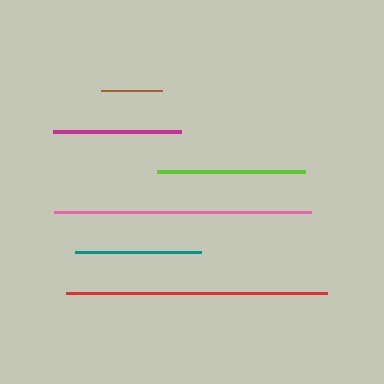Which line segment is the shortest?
The brown line is the shortest at approximately 60 pixels.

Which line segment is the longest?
The red line is the longest at approximately 260 pixels.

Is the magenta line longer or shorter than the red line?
The red line is longer than the magenta line.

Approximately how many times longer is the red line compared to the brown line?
The red line is approximately 4.3 times the length of the brown line.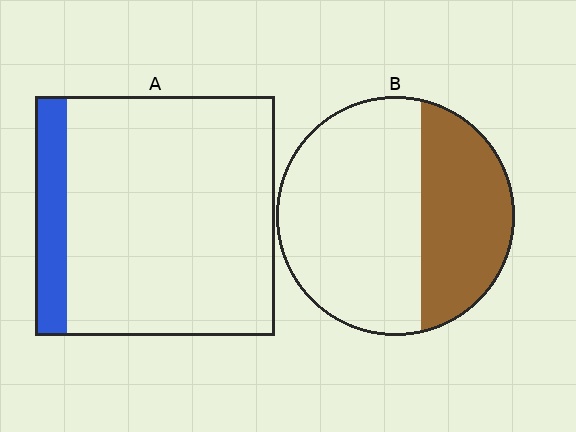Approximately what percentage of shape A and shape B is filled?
A is approximately 15% and B is approximately 35%.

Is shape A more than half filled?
No.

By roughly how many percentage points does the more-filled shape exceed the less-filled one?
By roughly 25 percentage points (B over A).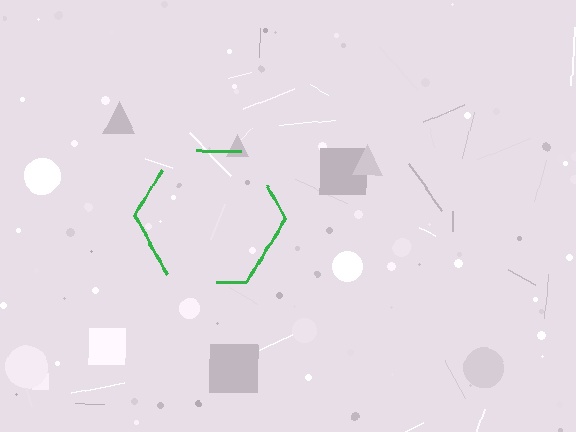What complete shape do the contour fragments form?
The contour fragments form a hexagon.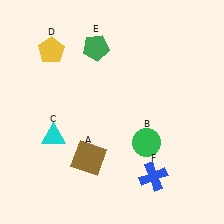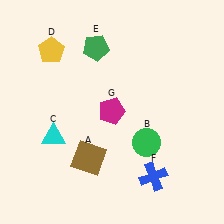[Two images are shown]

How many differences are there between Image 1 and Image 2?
There is 1 difference between the two images.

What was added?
A magenta pentagon (G) was added in Image 2.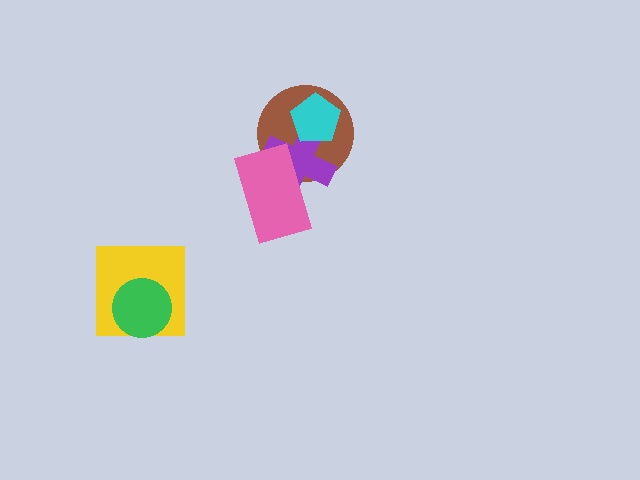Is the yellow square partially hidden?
Yes, it is partially covered by another shape.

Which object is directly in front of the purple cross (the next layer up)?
The pink rectangle is directly in front of the purple cross.